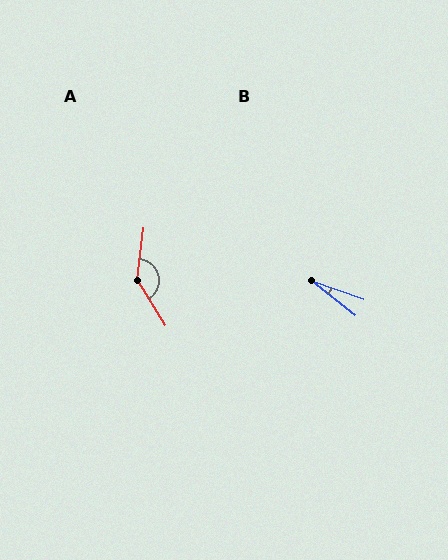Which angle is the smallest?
B, at approximately 18 degrees.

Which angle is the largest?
A, at approximately 141 degrees.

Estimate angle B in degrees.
Approximately 18 degrees.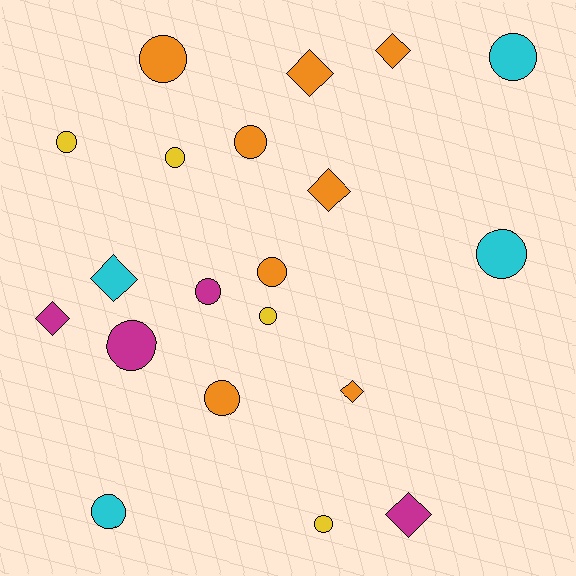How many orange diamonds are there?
There are 4 orange diamonds.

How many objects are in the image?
There are 20 objects.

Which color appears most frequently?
Orange, with 8 objects.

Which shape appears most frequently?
Circle, with 13 objects.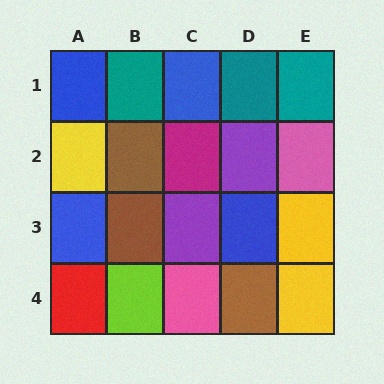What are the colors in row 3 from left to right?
Blue, brown, purple, blue, yellow.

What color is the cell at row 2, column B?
Brown.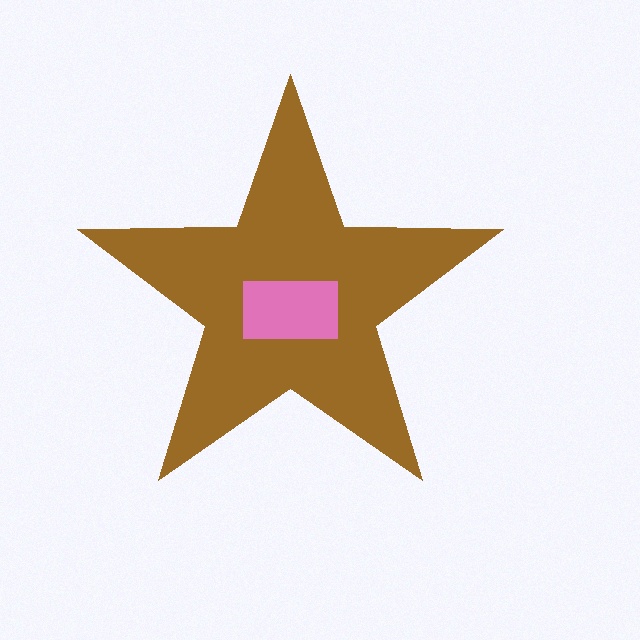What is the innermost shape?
The pink rectangle.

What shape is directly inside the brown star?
The pink rectangle.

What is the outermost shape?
The brown star.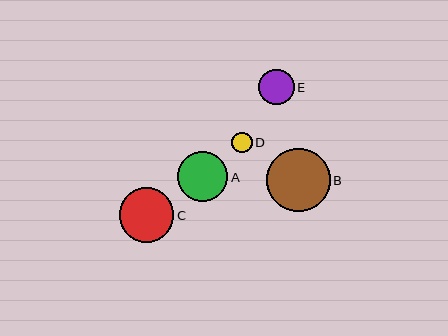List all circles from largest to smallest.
From largest to smallest: B, C, A, E, D.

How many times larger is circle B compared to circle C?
Circle B is approximately 1.2 times the size of circle C.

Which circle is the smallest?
Circle D is the smallest with a size of approximately 20 pixels.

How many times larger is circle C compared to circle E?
Circle C is approximately 1.6 times the size of circle E.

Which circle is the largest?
Circle B is the largest with a size of approximately 64 pixels.